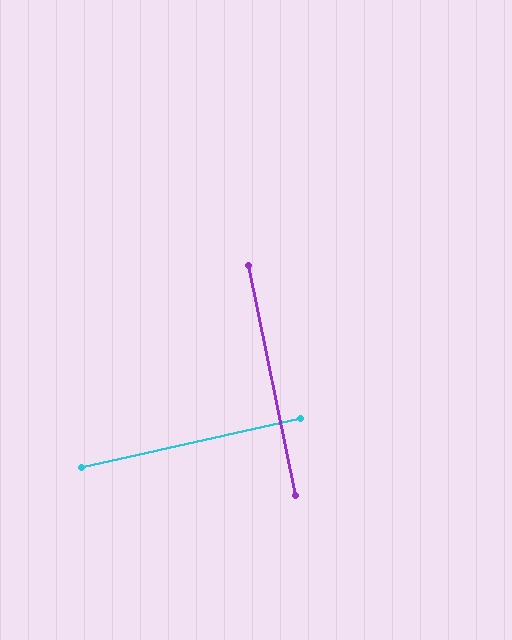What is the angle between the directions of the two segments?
Approximately 89 degrees.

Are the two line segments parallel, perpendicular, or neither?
Perpendicular — they meet at approximately 89°.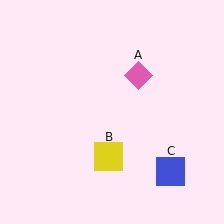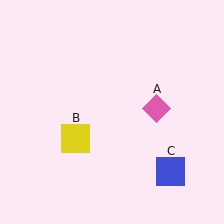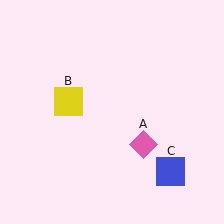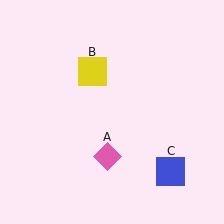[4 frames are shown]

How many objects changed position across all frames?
2 objects changed position: pink diamond (object A), yellow square (object B).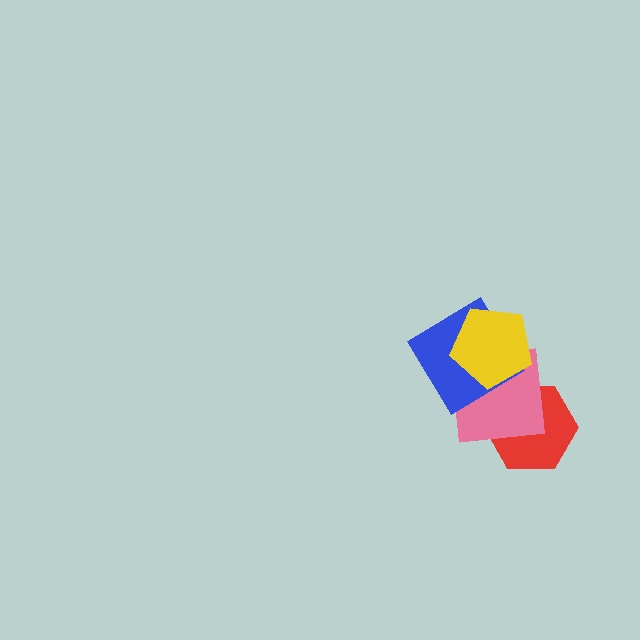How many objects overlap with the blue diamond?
2 objects overlap with the blue diamond.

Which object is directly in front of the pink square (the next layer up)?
The blue diamond is directly in front of the pink square.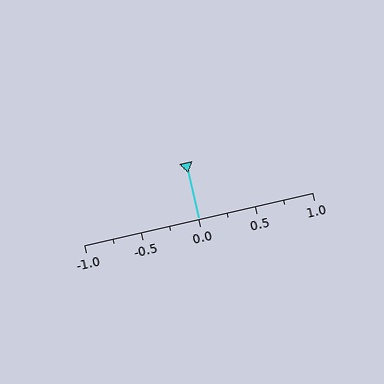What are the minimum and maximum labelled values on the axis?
The axis runs from -1.0 to 1.0.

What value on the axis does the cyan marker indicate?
The marker indicates approximately 0.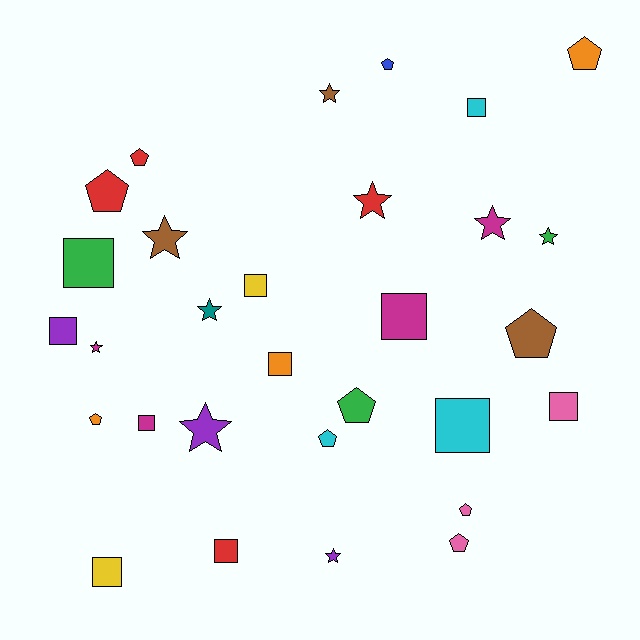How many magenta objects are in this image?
There are 4 magenta objects.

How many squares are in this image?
There are 11 squares.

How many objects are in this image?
There are 30 objects.